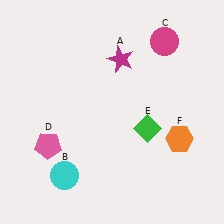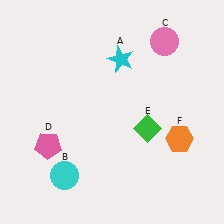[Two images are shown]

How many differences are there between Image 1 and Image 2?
There are 2 differences between the two images.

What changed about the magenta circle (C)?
In Image 1, C is magenta. In Image 2, it changed to pink.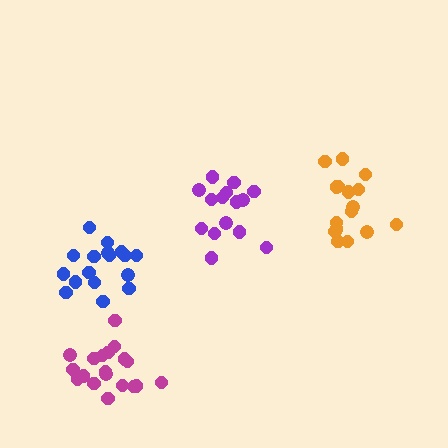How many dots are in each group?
Group 1: 15 dots, Group 2: 19 dots, Group 3: 17 dots, Group 4: 16 dots (67 total).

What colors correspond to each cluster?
The clusters are colored: purple, magenta, blue, orange.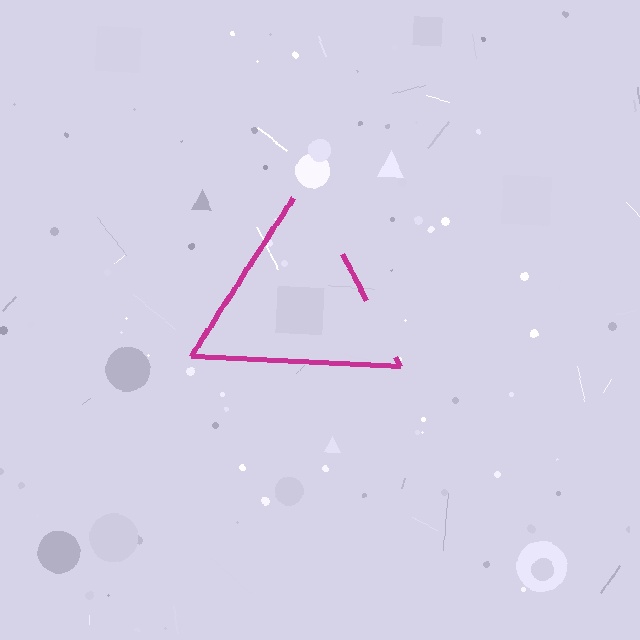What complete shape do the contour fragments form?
The contour fragments form a triangle.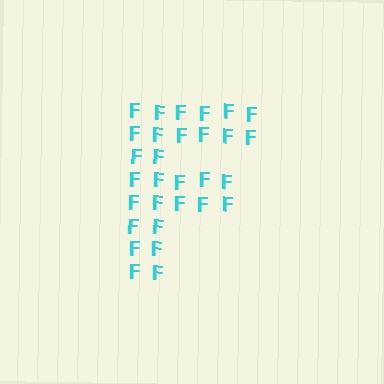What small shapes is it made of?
It is made of small letter F's.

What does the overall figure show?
The overall figure shows the letter F.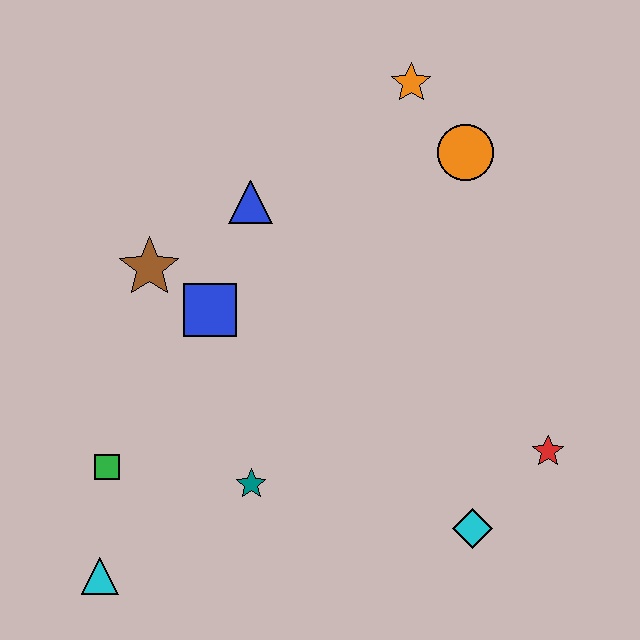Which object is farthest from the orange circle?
The cyan triangle is farthest from the orange circle.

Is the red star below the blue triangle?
Yes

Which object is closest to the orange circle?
The orange star is closest to the orange circle.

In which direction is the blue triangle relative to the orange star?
The blue triangle is to the left of the orange star.